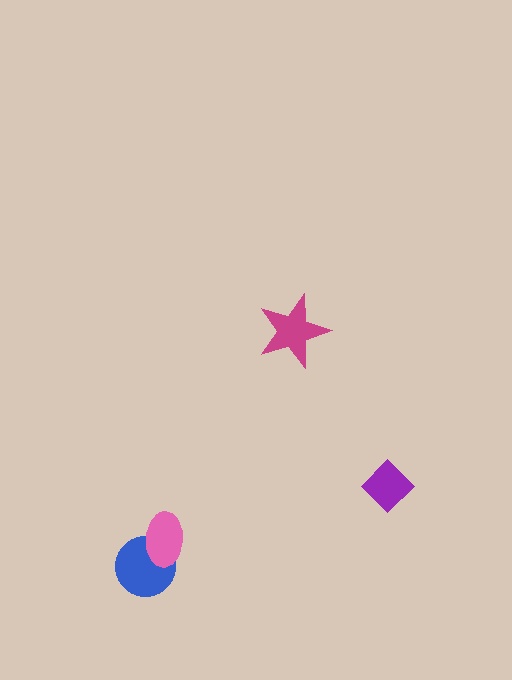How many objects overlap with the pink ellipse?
1 object overlaps with the pink ellipse.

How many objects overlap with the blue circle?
1 object overlaps with the blue circle.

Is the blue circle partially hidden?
Yes, it is partially covered by another shape.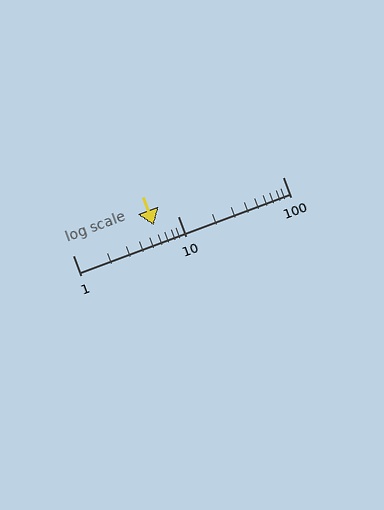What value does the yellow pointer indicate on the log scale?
The pointer indicates approximately 5.9.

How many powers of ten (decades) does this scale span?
The scale spans 2 decades, from 1 to 100.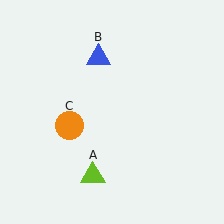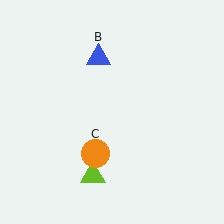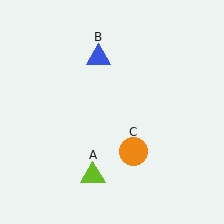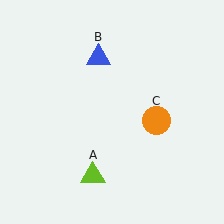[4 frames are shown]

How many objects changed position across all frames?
1 object changed position: orange circle (object C).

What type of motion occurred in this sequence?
The orange circle (object C) rotated counterclockwise around the center of the scene.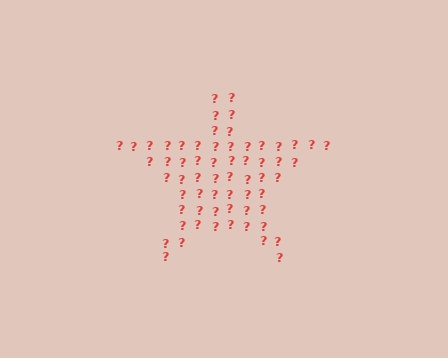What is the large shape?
The large shape is a star.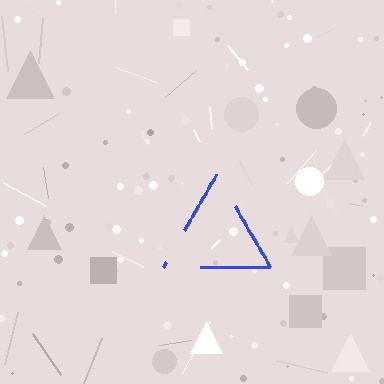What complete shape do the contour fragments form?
The contour fragments form a triangle.